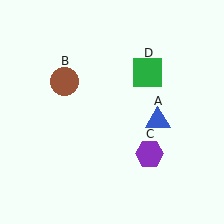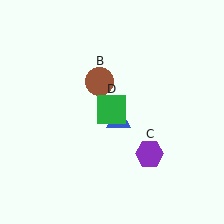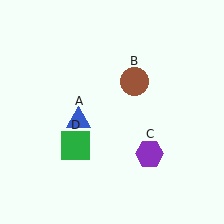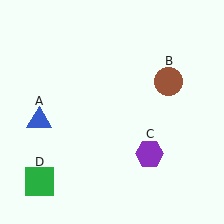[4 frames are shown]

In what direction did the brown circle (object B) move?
The brown circle (object B) moved right.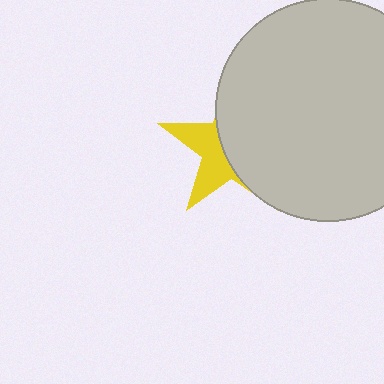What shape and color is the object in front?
The object in front is a light gray circle.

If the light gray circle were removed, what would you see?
You would see the complete yellow star.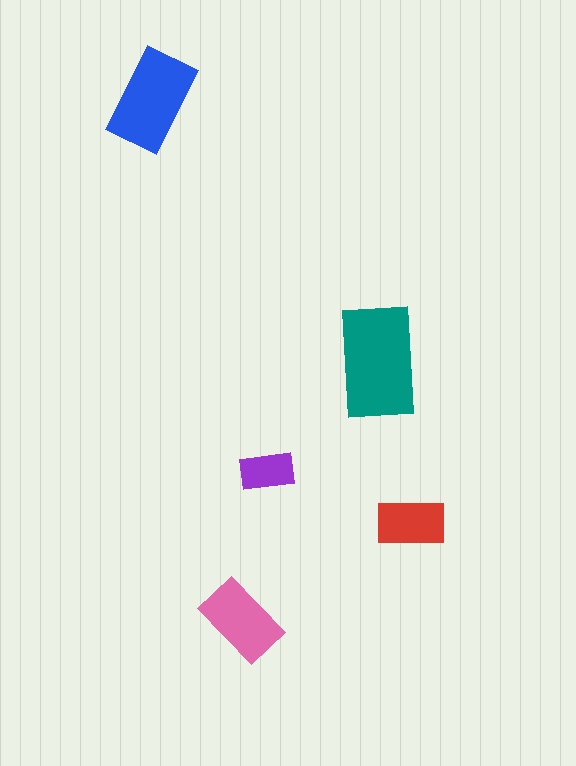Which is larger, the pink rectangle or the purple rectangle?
The pink one.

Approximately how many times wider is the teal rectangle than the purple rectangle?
About 2 times wider.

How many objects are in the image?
There are 5 objects in the image.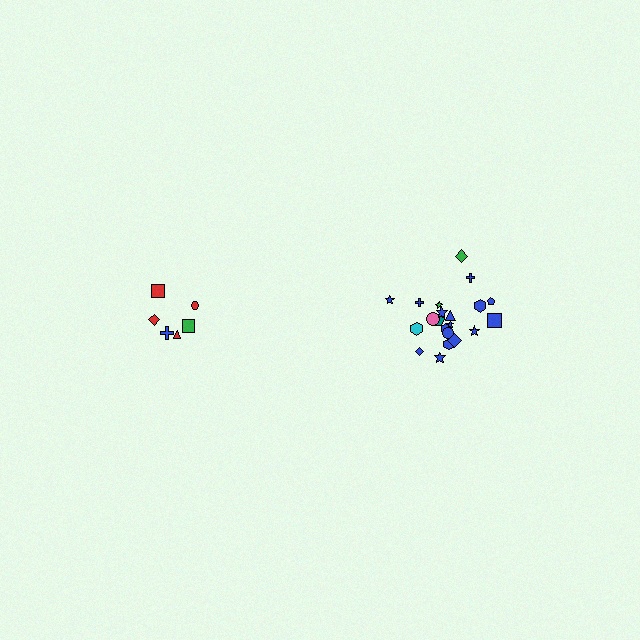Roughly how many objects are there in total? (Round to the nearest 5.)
Roughly 30 objects in total.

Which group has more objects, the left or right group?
The right group.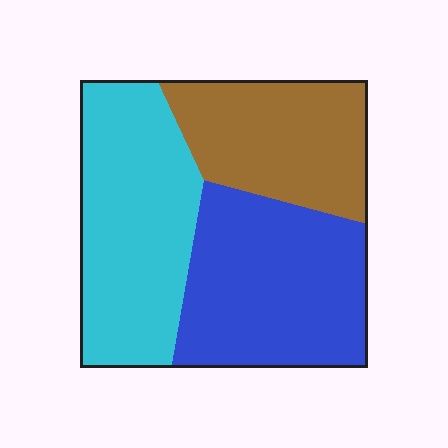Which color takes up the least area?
Brown, at roughly 25%.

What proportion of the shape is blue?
Blue takes up between a third and a half of the shape.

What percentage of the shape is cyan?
Cyan takes up between a quarter and a half of the shape.